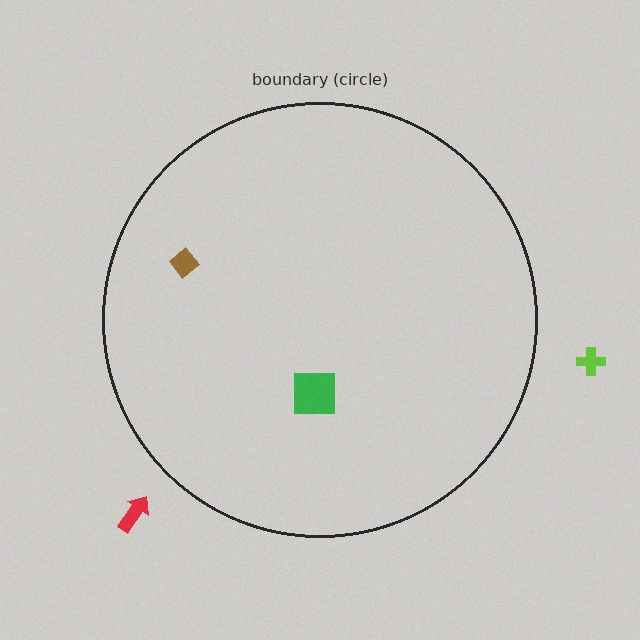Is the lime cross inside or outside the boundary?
Outside.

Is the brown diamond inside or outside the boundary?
Inside.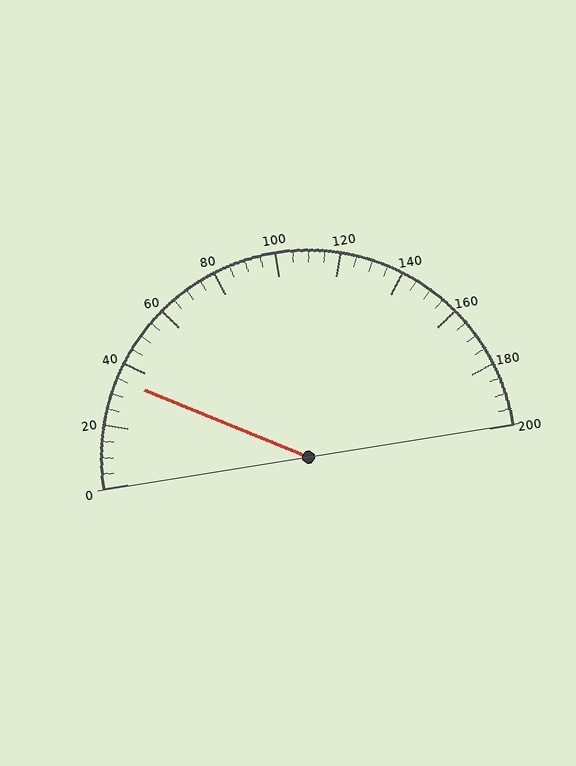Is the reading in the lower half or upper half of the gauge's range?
The reading is in the lower half of the range (0 to 200).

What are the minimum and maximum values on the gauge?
The gauge ranges from 0 to 200.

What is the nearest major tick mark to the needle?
The nearest major tick mark is 40.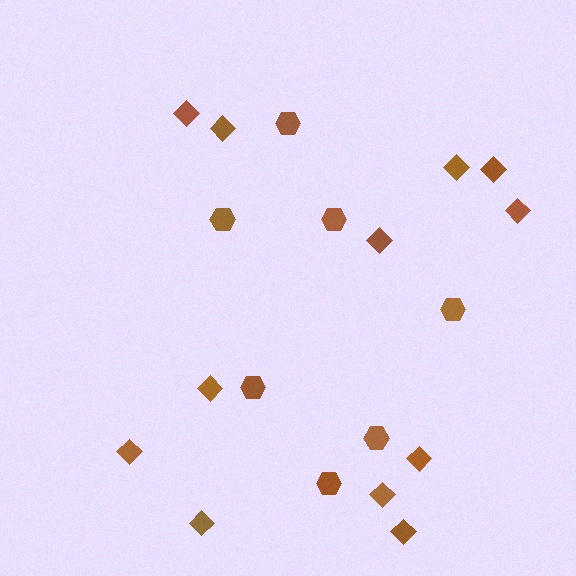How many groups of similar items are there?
There are 2 groups: one group of hexagons (7) and one group of diamonds (12).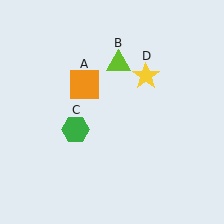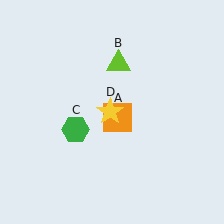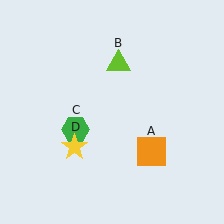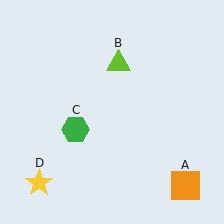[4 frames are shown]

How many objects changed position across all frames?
2 objects changed position: orange square (object A), yellow star (object D).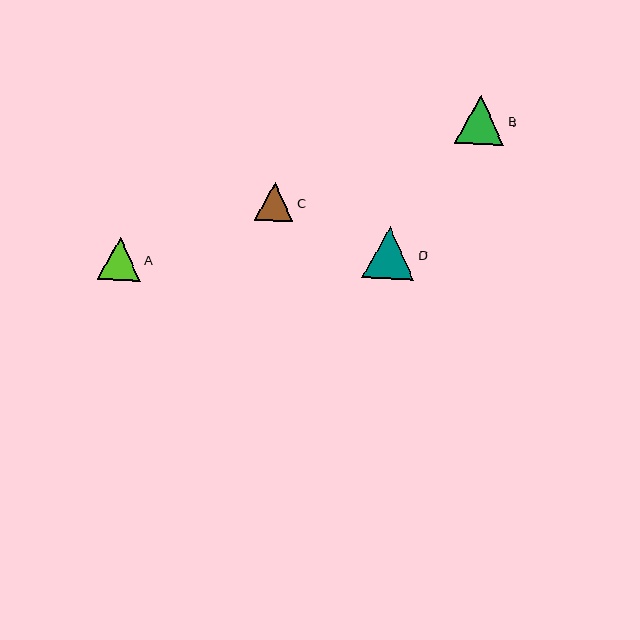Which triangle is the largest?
Triangle D is the largest with a size of approximately 52 pixels.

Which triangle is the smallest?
Triangle C is the smallest with a size of approximately 39 pixels.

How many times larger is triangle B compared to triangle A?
Triangle B is approximately 1.2 times the size of triangle A.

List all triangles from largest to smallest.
From largest to smallest: D, B, A, C.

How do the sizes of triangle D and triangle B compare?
Triangle D and triangle B are approximately the same size.